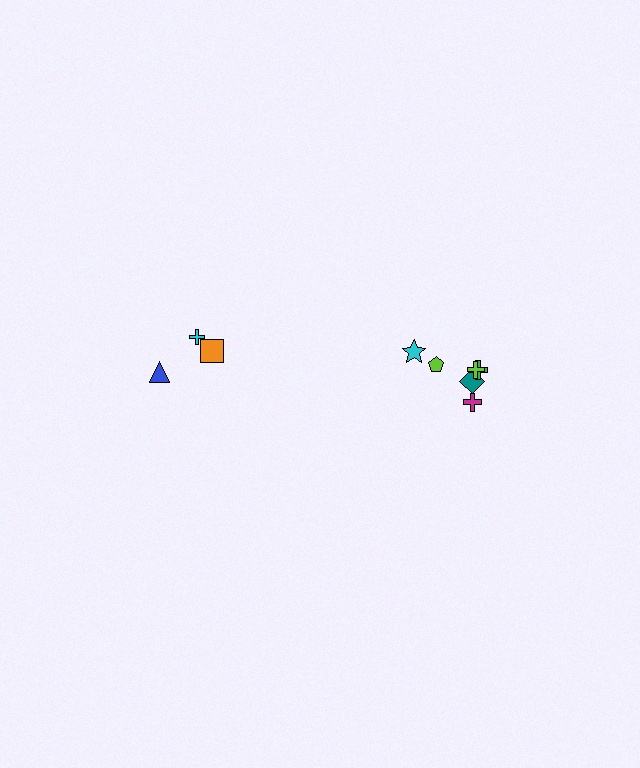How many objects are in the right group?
There are 6 objects.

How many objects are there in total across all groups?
There are 9 objects.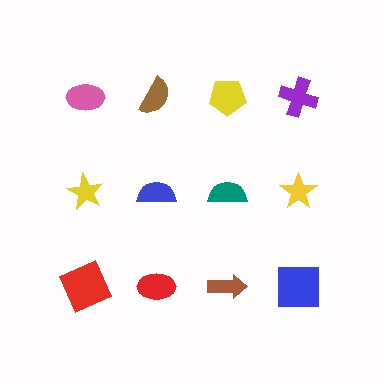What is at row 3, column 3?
A brown arrow.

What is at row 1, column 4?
A purple cross.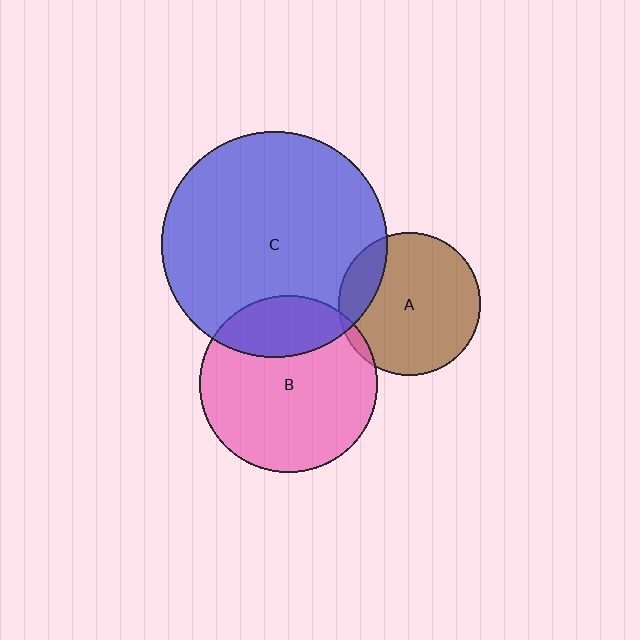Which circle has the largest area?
Circle C (blue).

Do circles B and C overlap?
Yes.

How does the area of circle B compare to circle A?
Approximately 1.5 times.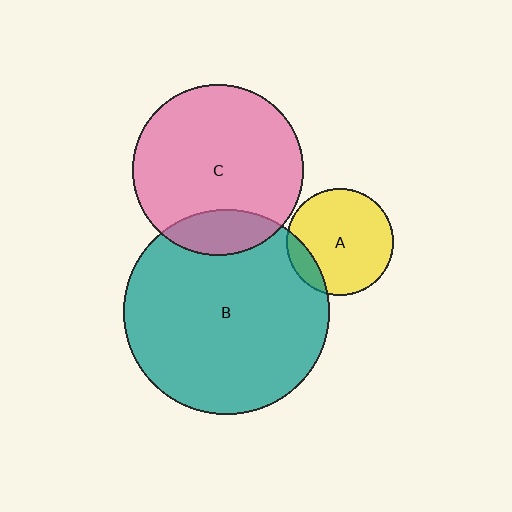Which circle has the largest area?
Circle B (teal).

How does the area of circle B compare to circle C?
Approximately 1.4 times.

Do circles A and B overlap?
Yes.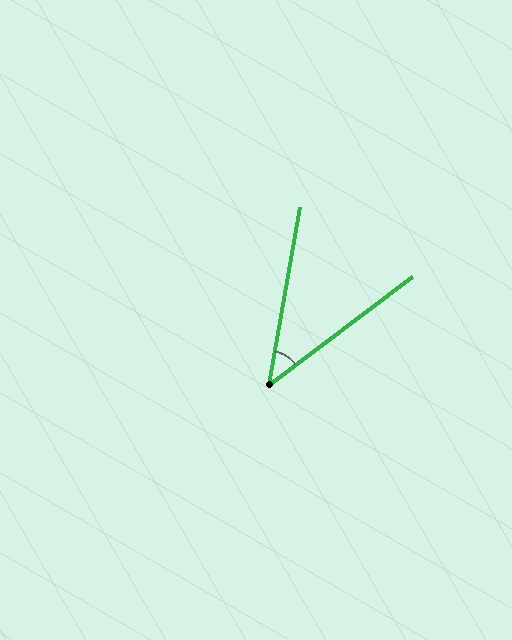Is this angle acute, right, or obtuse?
It is acute.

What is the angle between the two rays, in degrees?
Approximately 43 degrees.